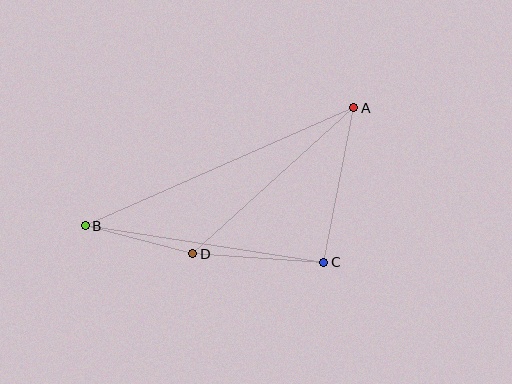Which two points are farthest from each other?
Points A and B are farthest from each other.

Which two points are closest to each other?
Points B and D are closest to each other.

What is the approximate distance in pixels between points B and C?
The distance between B and C is approximately 242 pixels.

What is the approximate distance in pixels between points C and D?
The distance between C and D is approximately 131 pixels.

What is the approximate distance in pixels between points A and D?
The distance between A and D is approximately 217 pixels.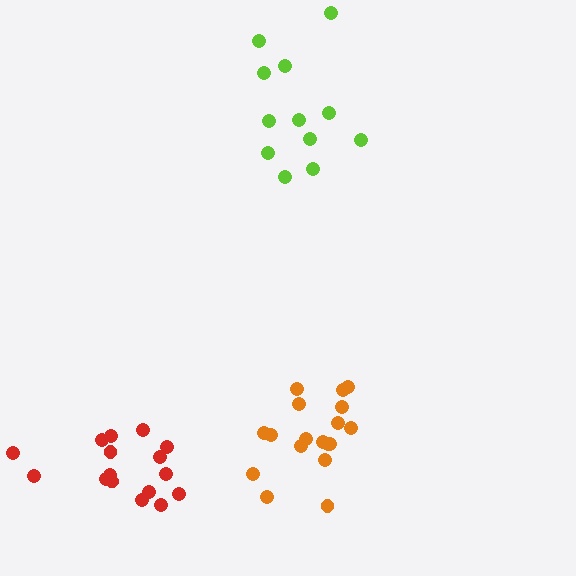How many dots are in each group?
Group 1: 18 dots, Group 2: 12 dots, Group 3: 16 dots (46 total).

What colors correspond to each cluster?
The clusters are colored: orange, lime, red.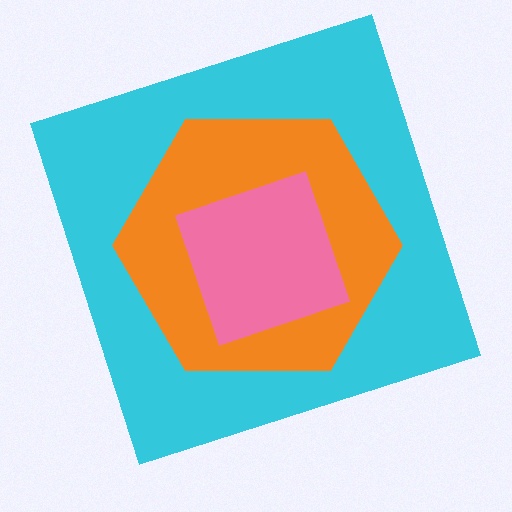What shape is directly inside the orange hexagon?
The pink diamond.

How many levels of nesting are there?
3.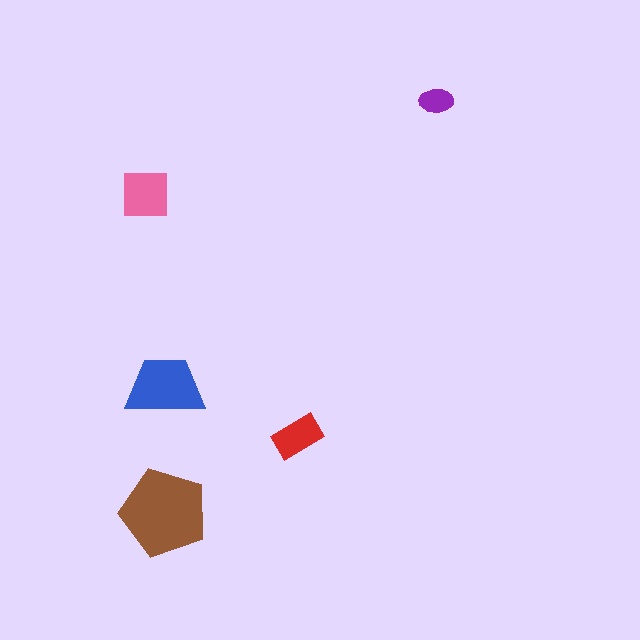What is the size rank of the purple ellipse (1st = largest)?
5th.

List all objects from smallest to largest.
The purple ellipse, the red rectangle, the pink square, the blue trapezoid, the brown pentagon.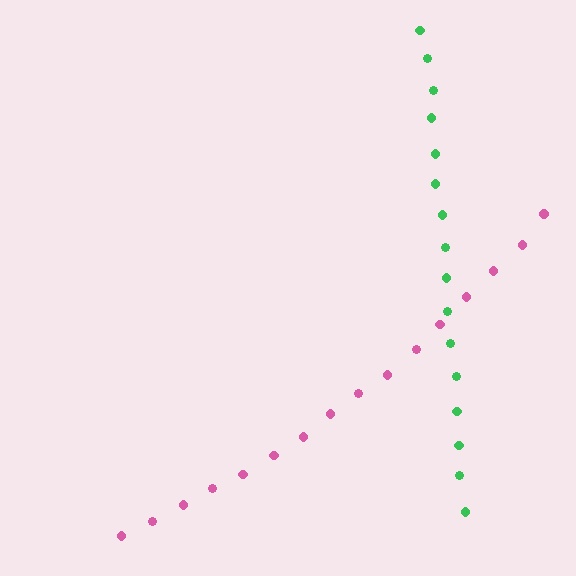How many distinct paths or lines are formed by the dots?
There are 2 distinct paths.